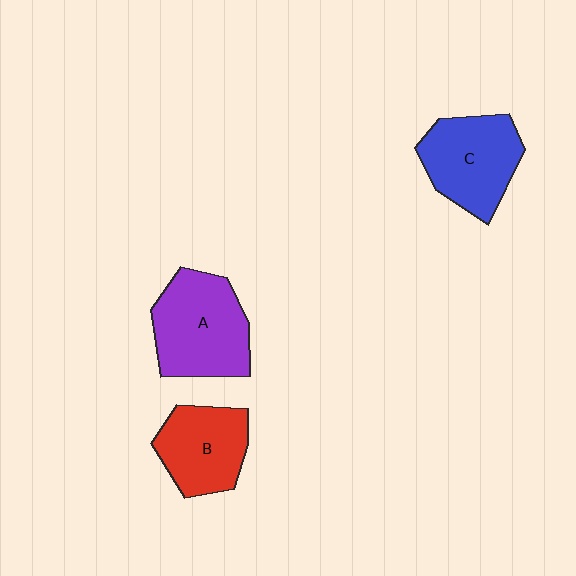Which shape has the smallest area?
Shape B (red).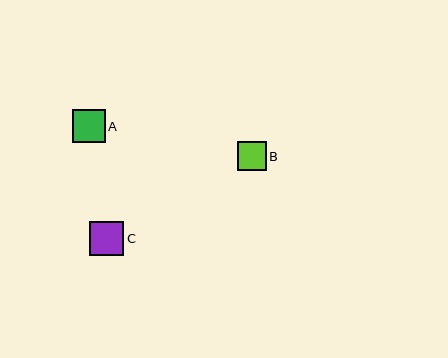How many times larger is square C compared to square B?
Square C is approximately 1.2 times the size of square B.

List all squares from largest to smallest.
From largest to smallest: C, A, B.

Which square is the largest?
Square C is the largest with a size of approximately 34 pixels.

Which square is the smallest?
Square B is the smallest with a size of approximately 29 pixels.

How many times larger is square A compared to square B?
Square A is approximately 1.1 times the size of square B.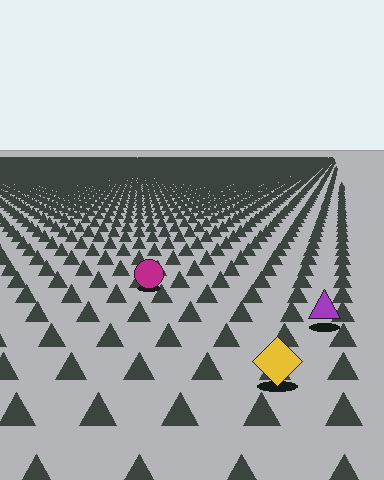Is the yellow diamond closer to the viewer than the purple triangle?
Yes. The yellow diamond is closer — you can tell from the texture gradient: the ground texture is coarser near it.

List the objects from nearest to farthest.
From nearest to farthest: the yellow diamond, the purple triangle, the magenta circle.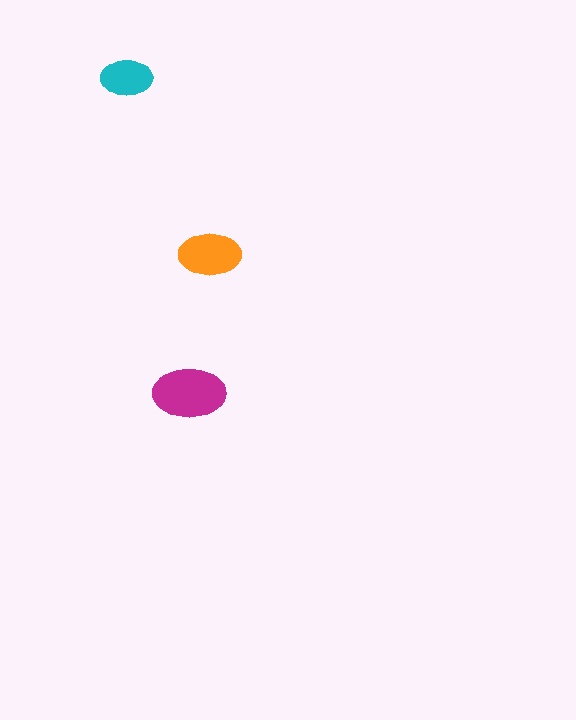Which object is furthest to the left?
The cyan ellipse is leftmost.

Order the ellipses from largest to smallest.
the magenta one, the orange one, the cyan one.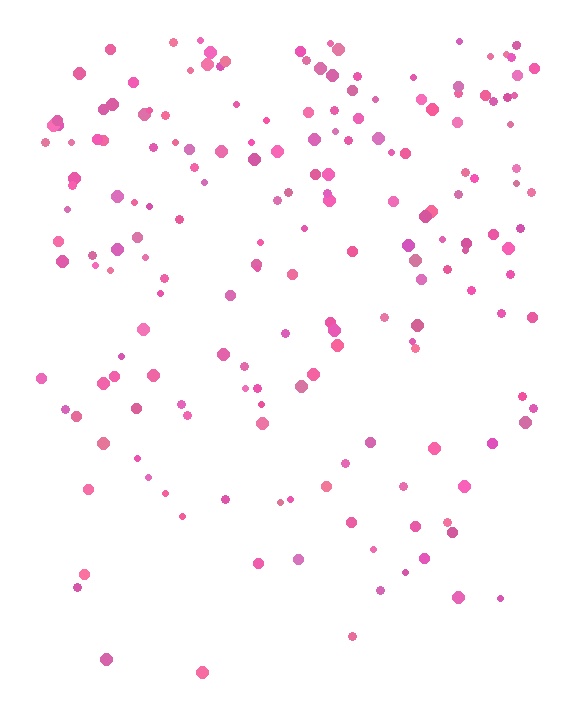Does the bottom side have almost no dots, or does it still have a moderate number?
Still a moderate number, just noticeably fewer than the top.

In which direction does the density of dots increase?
From bottom to top, with the top side densest.